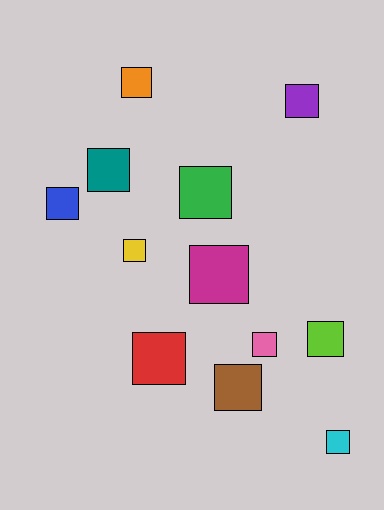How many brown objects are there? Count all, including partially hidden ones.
There is 1 brown object.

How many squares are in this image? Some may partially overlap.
There are 12 squares.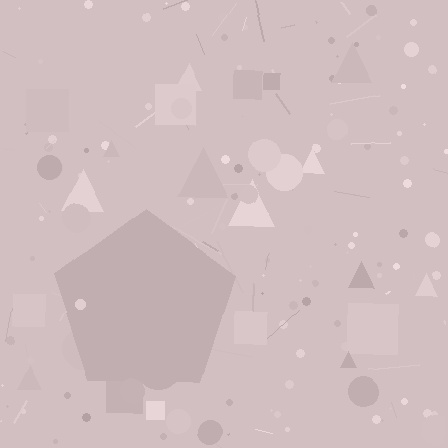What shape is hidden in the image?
A pentagon is hidden in the image.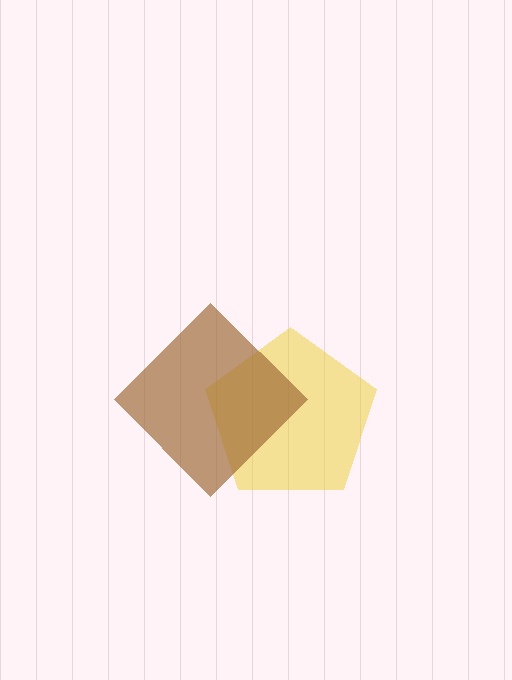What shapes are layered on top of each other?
The layered shapes are: a yellow pentagon, a brown diamond.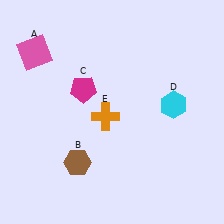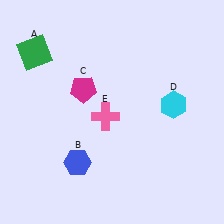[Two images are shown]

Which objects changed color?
A changed from pink to green. B changed from brown to blue. E changed from orange to pink.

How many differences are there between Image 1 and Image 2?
There are 3 differences between the two images.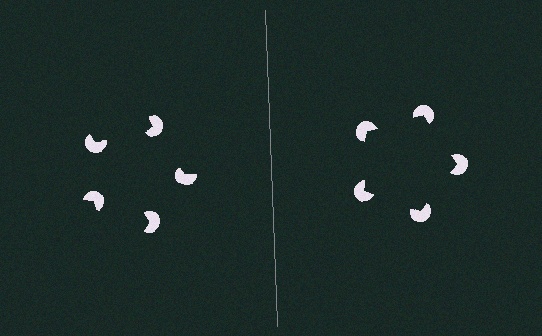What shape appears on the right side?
An illusory pentagon.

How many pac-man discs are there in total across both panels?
10 — 5 on each side.